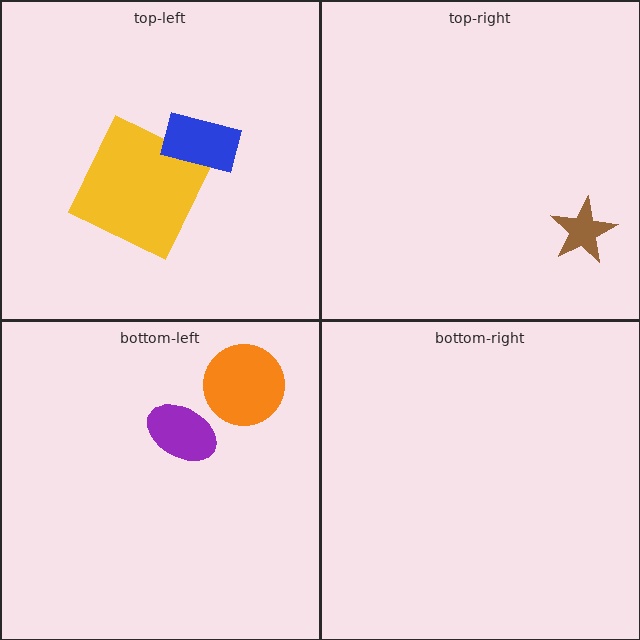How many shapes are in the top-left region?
2.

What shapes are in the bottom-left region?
The purple ellipse, the orange circle.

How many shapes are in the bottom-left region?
2.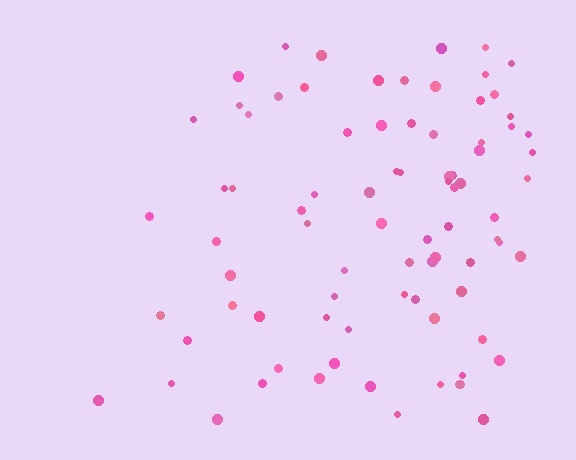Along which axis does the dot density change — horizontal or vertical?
Horizontal.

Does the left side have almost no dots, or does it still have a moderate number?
Still a moderate number, just noticeably fewer than the right.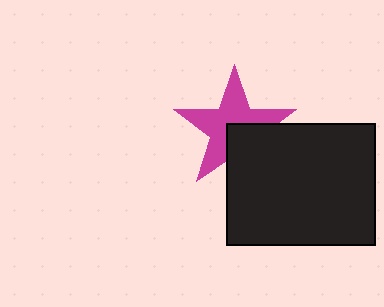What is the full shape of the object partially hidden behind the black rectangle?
The partially hidden object is a magenta star.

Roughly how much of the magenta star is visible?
Most of it is visible (roughly 65%).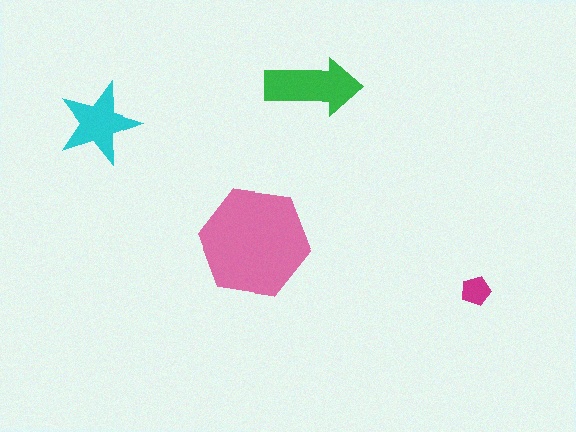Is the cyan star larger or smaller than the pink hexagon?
Smaller.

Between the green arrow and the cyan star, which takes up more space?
The green arrow.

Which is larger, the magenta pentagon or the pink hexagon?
The pink hexagon.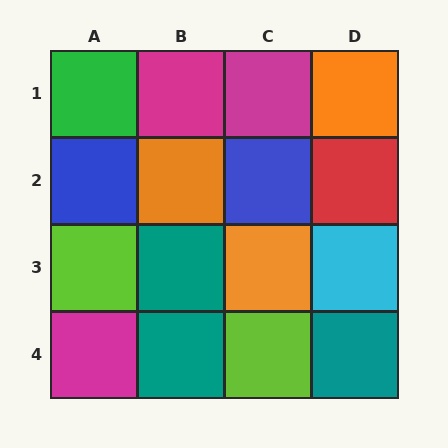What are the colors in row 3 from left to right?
Lime, teal, orange, cyan.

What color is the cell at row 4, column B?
Teal.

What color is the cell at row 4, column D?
Teal.